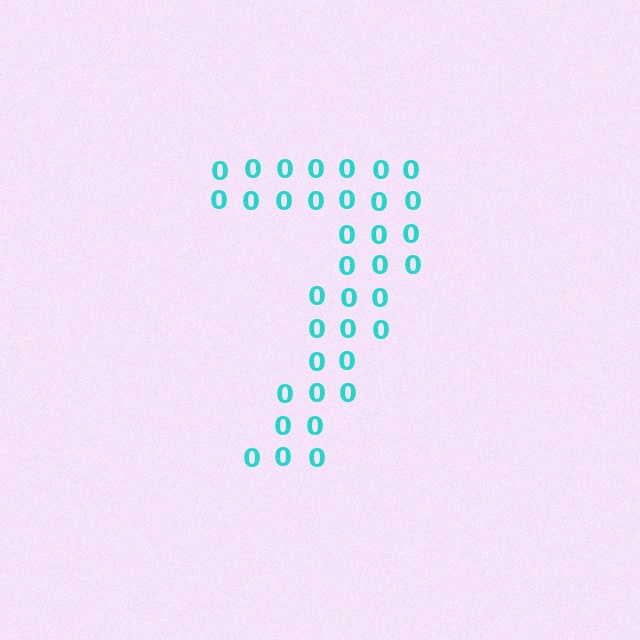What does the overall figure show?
The overall figure shows the digit 7.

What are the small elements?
The small elements are digit 0's.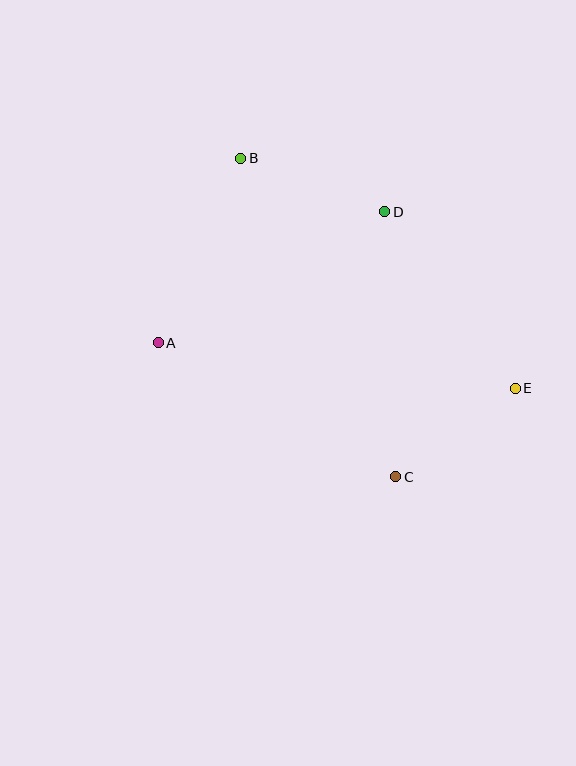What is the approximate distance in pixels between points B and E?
The distance between B and E is approximately 358 pixels.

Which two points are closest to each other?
Points C and E are closest to each other.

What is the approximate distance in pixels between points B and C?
The distance between B and C is approximately 354 pixels.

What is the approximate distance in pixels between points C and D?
The distance between C and D is approximately 265 pixels.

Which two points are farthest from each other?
Points A and E are farthest from each other.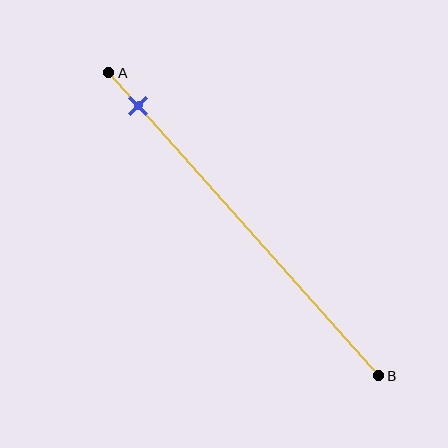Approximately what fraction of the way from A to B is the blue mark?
The blue mark is approximately 10% of the way from A to B.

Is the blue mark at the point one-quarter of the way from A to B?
No, the mark is at about 10% from A, not at the 25% one-quarter point.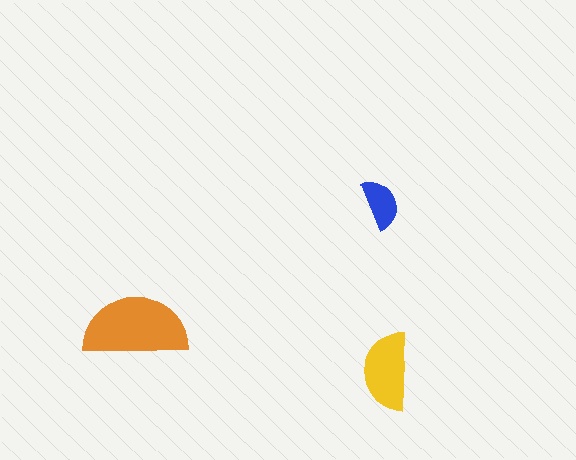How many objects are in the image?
There are 3 objects in the image.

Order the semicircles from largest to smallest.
the orange one, the yellow one, the blue one.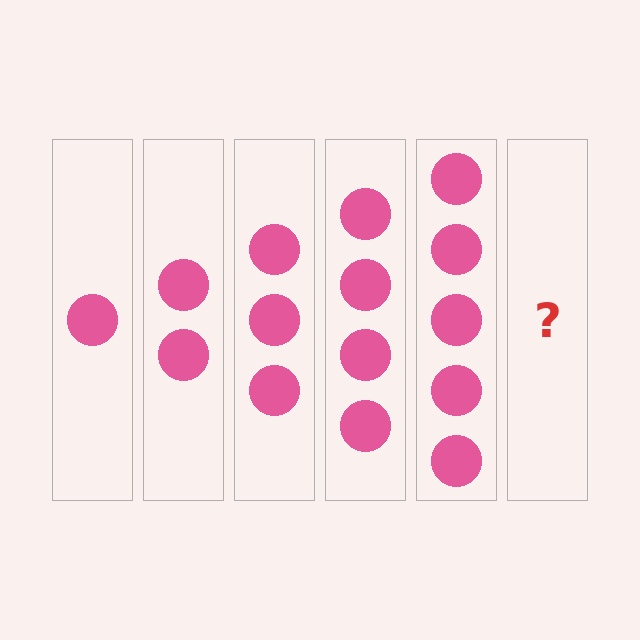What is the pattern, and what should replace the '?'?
The pattern is that each step adds one more circle. The '?' should be 6 circles.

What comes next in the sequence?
The next element should be 6 circles.